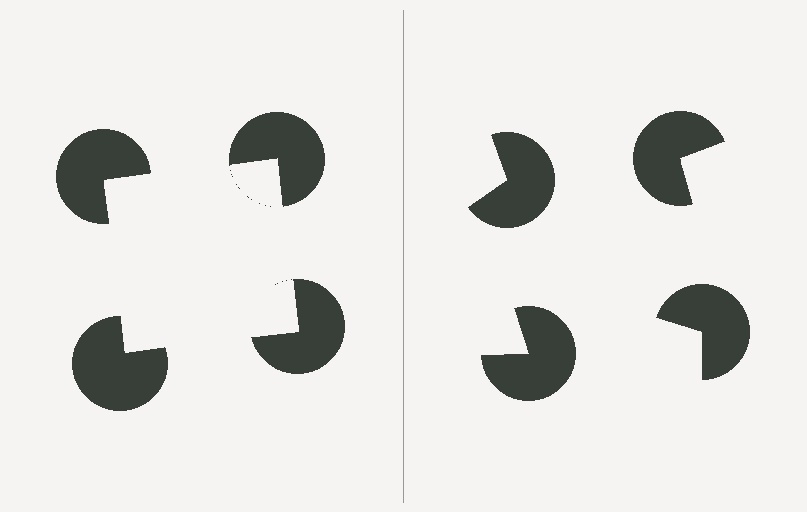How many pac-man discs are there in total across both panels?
8 — 4 on each side.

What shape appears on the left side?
An illusory square.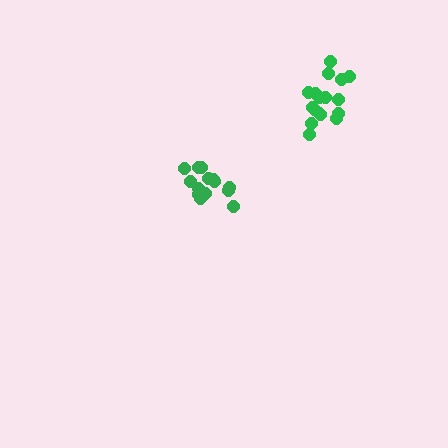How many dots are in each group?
Group 1: 17 dots, Group 2: 14 dots (31 total).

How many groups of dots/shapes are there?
There are 2 groups.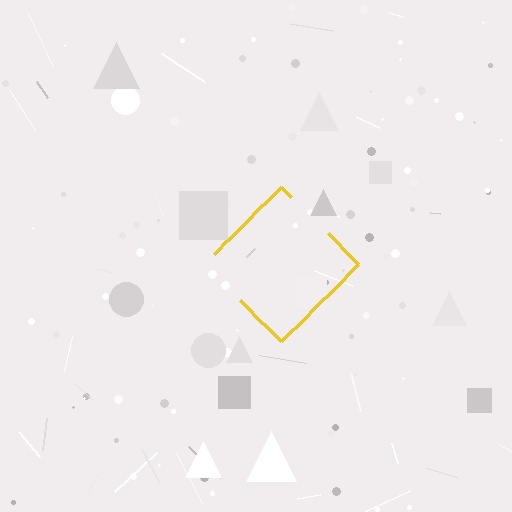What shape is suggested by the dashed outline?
The dashed outline suggests a diamond.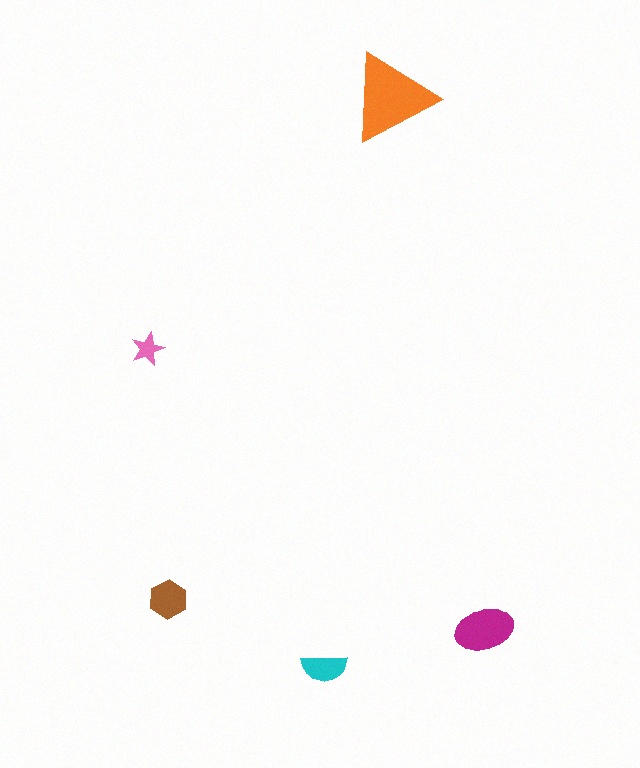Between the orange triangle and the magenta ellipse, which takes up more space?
The orange triangle.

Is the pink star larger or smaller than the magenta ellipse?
Smaller.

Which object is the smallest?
The pink star.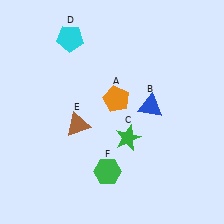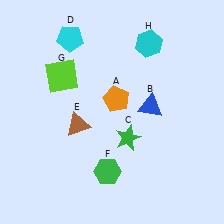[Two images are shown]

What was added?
A lime square (G), a cyan hexagon (H) were added in Image 2.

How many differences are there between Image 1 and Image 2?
There are 2 differences between the two images.